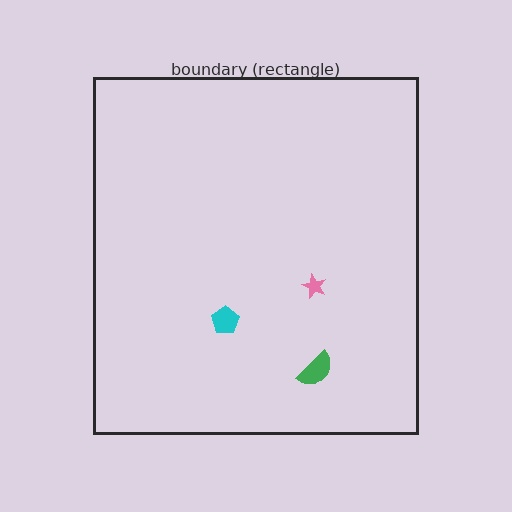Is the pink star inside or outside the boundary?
Inside.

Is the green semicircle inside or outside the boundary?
Inside.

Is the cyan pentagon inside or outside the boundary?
Inside.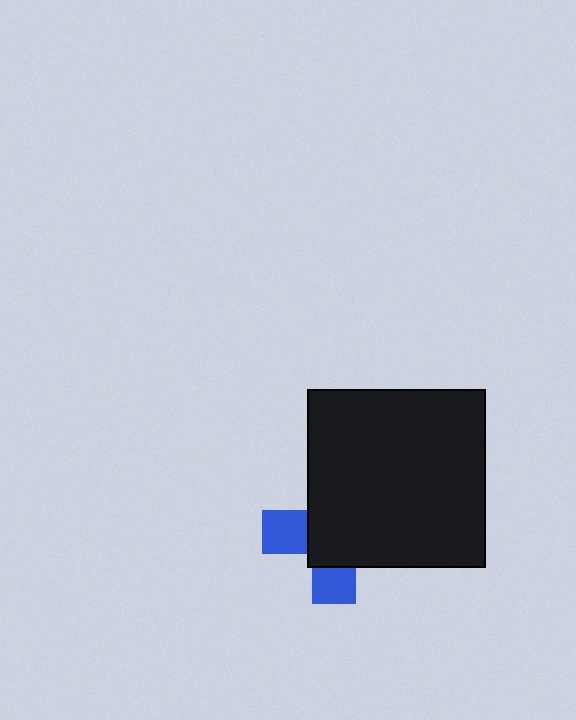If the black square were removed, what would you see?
You would see the complete blue cross.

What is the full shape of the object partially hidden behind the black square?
The partially hidden object is a blue cross.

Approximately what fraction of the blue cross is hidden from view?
Roughly 66% of the blue cross is hidden behind the black square.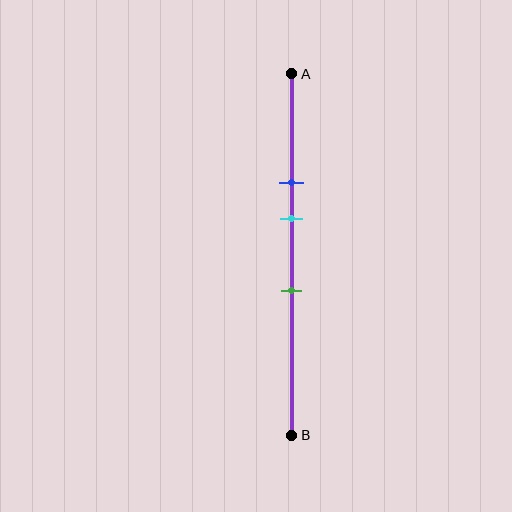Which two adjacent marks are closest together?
The blue and cyan marks are the closest adjacent pair.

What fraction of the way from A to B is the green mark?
The green mark is approximately 60% (0.6) of the way from A to B.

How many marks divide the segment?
There are 3 marks dividing the segment.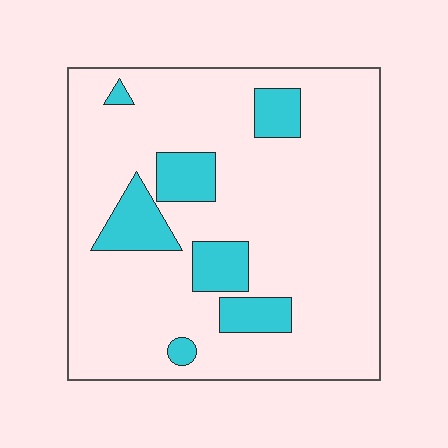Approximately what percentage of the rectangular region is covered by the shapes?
Approximately 15%.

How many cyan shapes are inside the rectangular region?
7.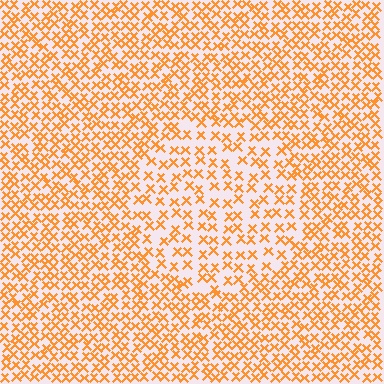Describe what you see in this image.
The image contains small orange elements arranged at two different densities. A circle-shaped region is visible where the elements are less densely packed than the surrounding area.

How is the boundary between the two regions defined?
The boundary is defined by a change in element density (approximately 1.7x ratio). All elements are the same color, size, and shape.